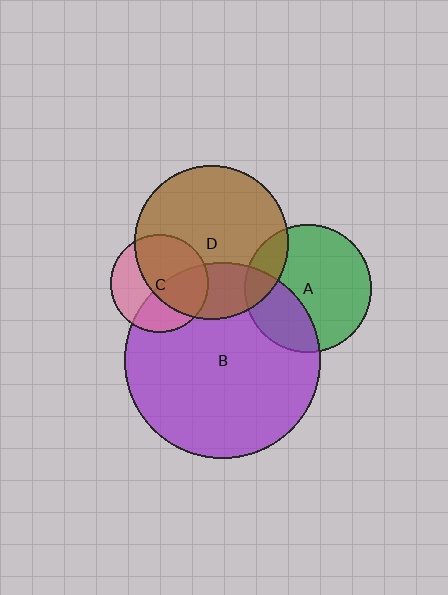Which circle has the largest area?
Circle B (purple).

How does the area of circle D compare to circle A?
Approximately 1.5 times.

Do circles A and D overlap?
Yes.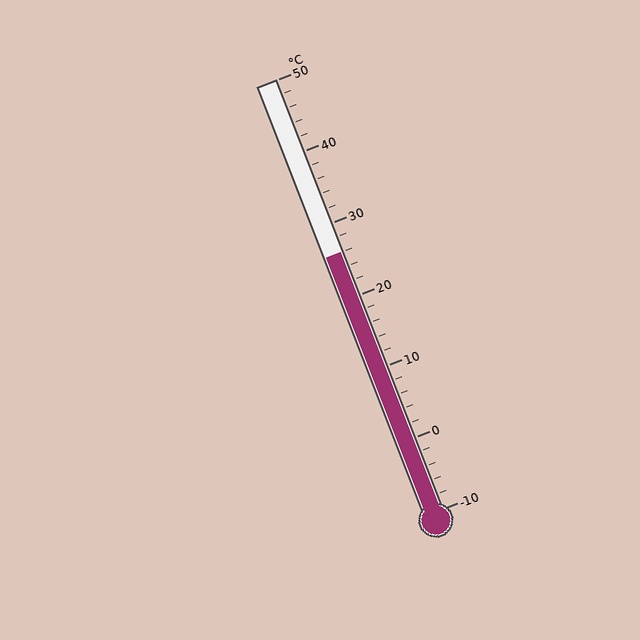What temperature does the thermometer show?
The thermometer shows approximately 26°C.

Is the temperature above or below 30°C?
The temperature is below 30°C.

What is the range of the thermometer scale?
The thermometer scale ranges from -10°C to 50°C.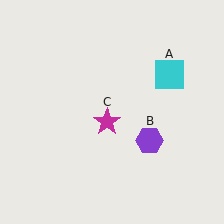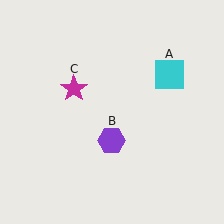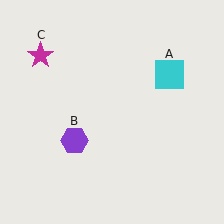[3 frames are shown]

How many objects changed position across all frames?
2 objects changed position: purple hexagon (object B), magenta star (object C).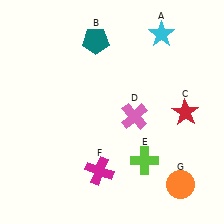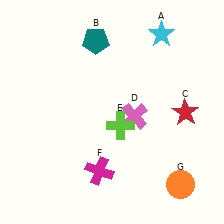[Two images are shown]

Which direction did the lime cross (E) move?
The lime cross (E) moved up.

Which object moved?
The lime cross (E) moved up.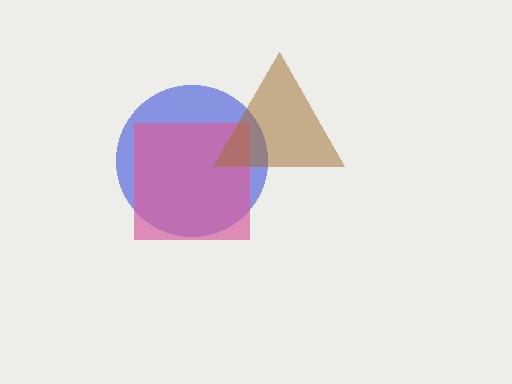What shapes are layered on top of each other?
The layered shapes are: a blue circle, a pink square, a brown triangle.